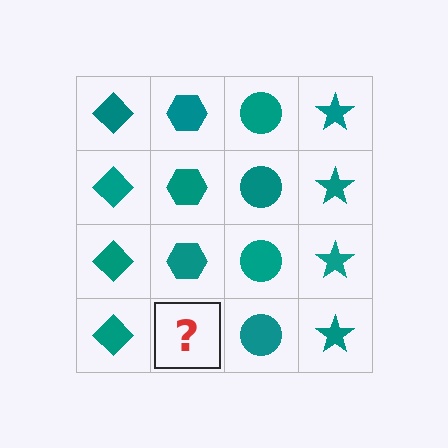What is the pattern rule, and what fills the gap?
The rule is that each column has a consistent shape. The gap should be filled with a teal hexagon.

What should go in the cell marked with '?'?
The missing cell should contain a teal hexagon.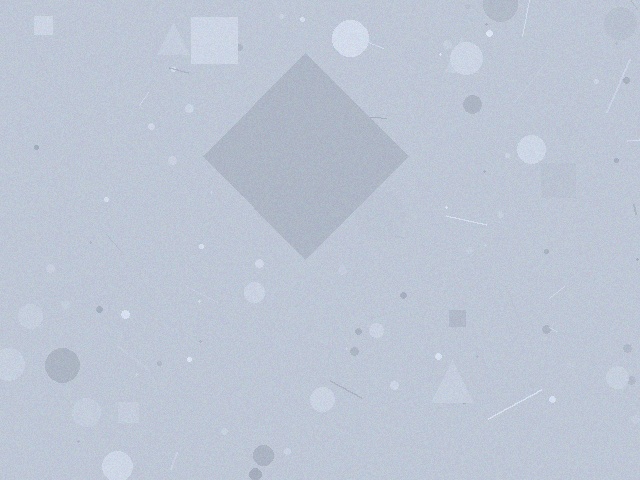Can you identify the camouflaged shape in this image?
The camouflaged shape is a diamond.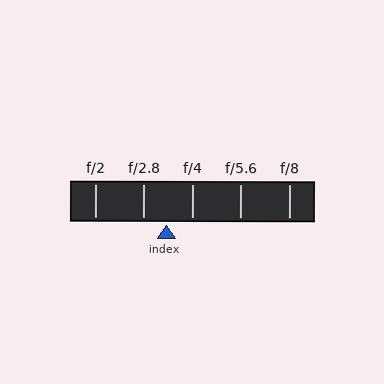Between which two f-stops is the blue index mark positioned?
The index mark is between f/2.8 and f/4.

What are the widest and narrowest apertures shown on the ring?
The widest aperture shown is f/2 and the narrowest is f/8.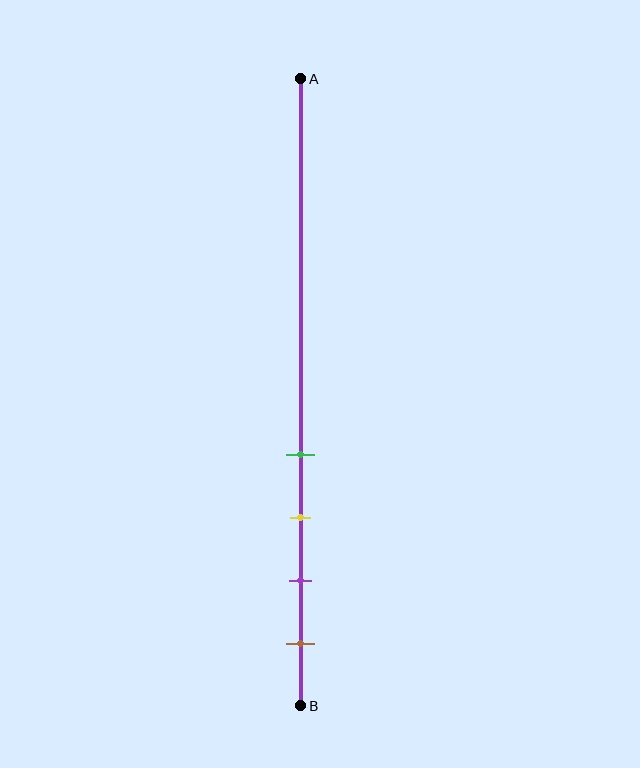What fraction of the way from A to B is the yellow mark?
The yellow mark is approximately 70% (0.7) of the way from A to B.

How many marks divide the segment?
There are 4 marks dividing the segment.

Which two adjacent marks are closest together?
The green and yellow marks are the closest adjacent pair.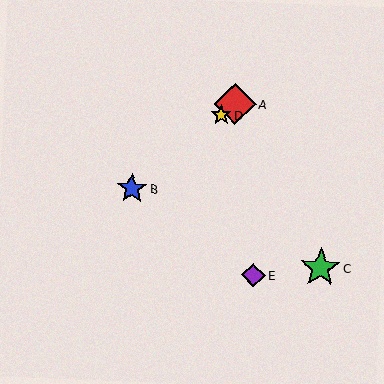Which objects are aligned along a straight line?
Objects A, B, D are aligned along a straight line.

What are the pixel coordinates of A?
Object A is at (235, 104).